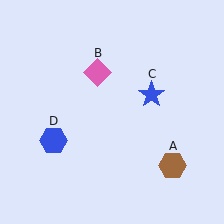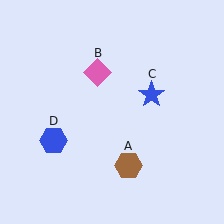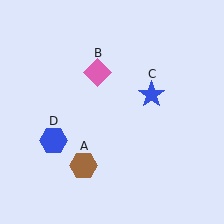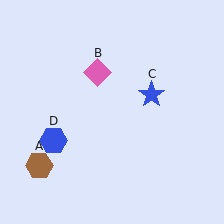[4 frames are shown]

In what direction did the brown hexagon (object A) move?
The brown hexagon (object A) moved left.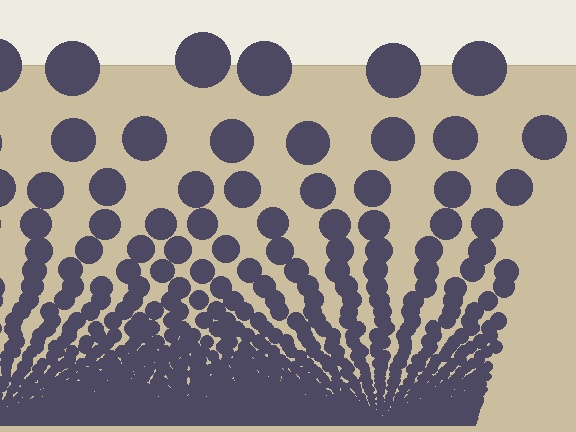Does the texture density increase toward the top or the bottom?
Density increases toward the bottom.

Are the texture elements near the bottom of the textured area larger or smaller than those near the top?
Smaller. The gradient is inverted — elements near the bottom are smaller and denser.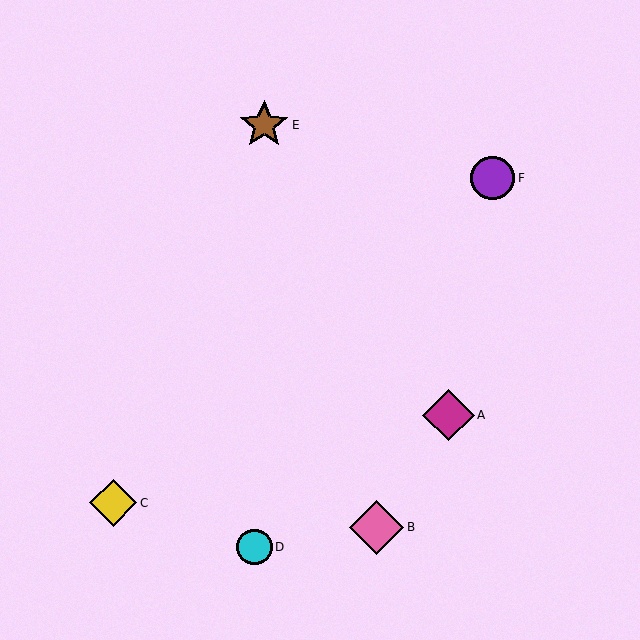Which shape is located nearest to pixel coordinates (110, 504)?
The yellow diamond (labeled C) at (113, 503) is nearest to that location.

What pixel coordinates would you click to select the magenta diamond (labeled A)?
Click at (448, 415) to select the magenta diamond A.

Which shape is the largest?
The pink diamond (labeled B) is the largest.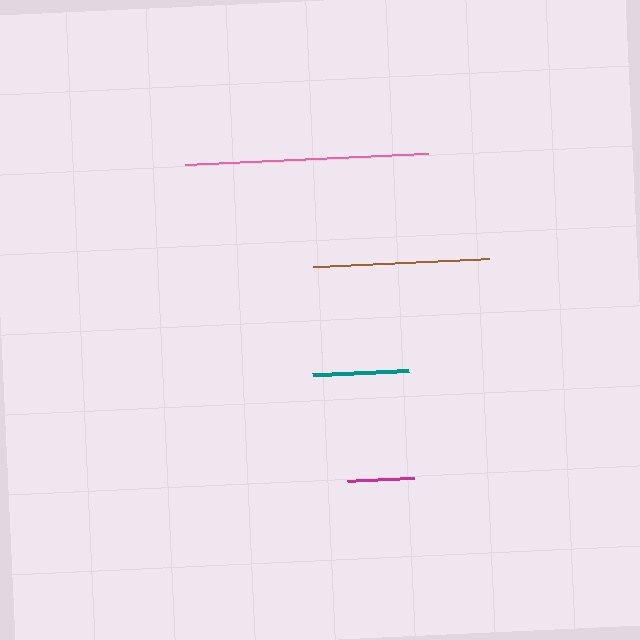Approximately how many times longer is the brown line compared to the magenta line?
The brown line is approximately 2.7 times the length of the magenta line.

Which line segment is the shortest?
The magenta line is the shortest at approximately 67 pixels.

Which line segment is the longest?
The pink line is the longest at approximately 245 pixels.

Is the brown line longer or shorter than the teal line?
The brown line is longer than the teal line.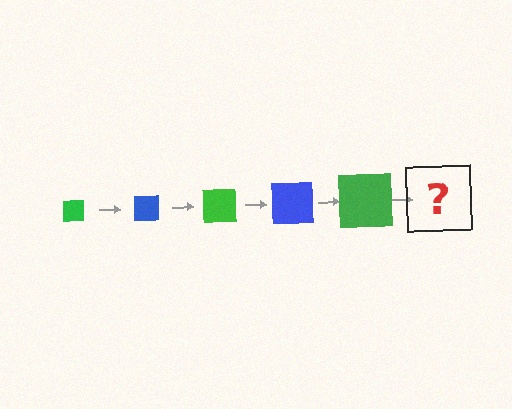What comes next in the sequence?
The next element should be a blue square, larger than the previous one.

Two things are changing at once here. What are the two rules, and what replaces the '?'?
The two rules are that the square grows larger each step and the color cycles through green and blue. The '?' should be a blue square, larger than the previous one.